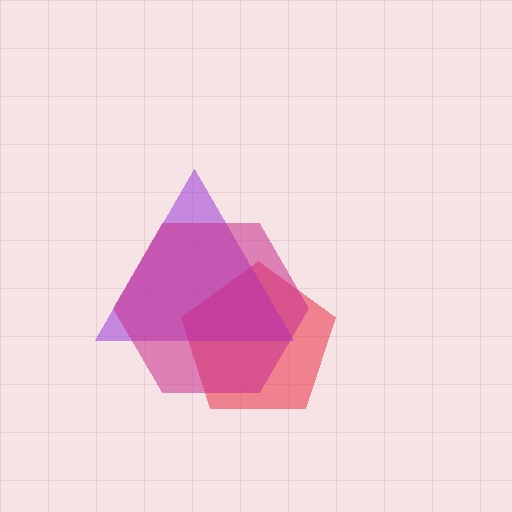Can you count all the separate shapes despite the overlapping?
Yes, there are 3 separate shapes.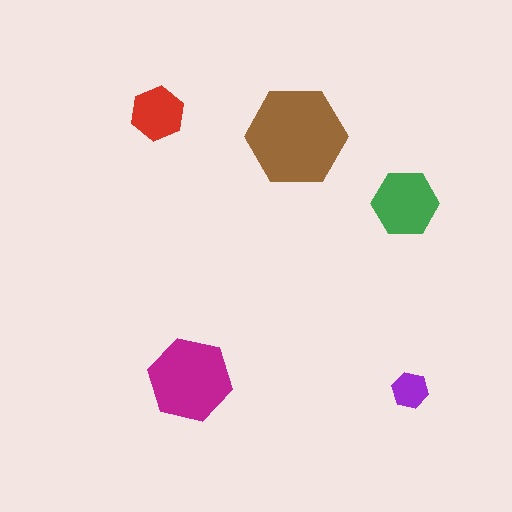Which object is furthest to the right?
The purple hexagon is rightmost.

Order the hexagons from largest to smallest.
the brown one, the magenta one, the green one, the red one, the purple one.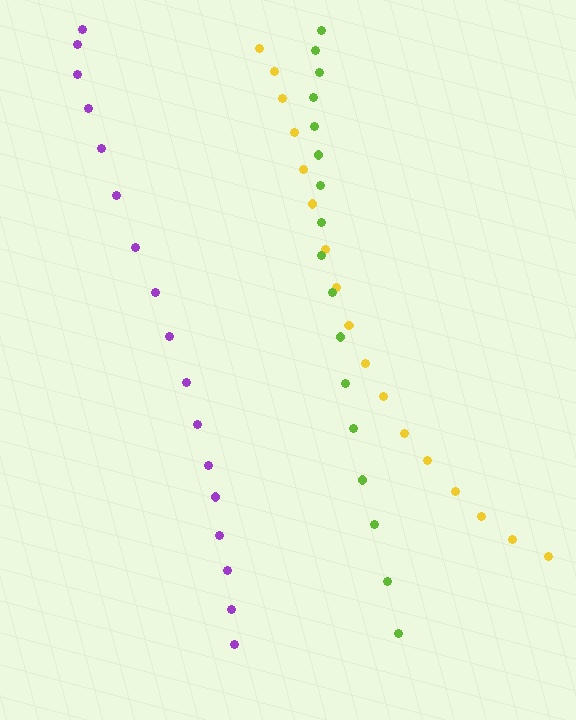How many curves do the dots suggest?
There are 3 distinct paths.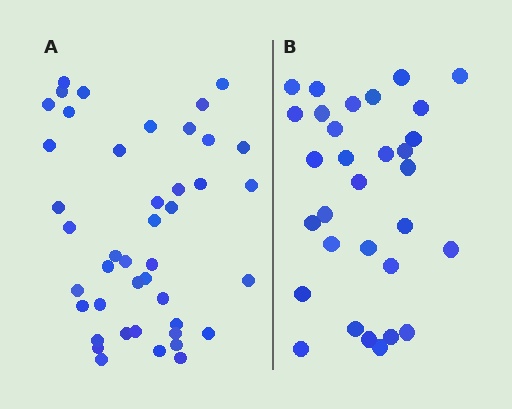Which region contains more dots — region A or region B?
Region A (the left region) has more dots.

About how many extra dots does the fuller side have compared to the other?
Region A has roughly 12 or so more dots than region B.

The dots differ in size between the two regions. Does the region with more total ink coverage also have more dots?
No. Region B has more total ink coverage because its dots are larger, but region A actually contains more individual dots. Total area can be misleading — the number of items is what matters here.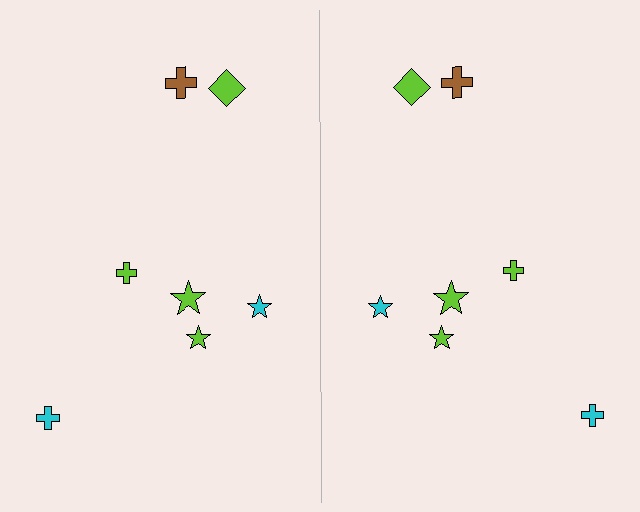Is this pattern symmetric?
Yes, this pattern has bilateral (reflection) symmetry.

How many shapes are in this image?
There are 14 shapes in this image.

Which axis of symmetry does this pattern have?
The pattern has a vertical axis of symmetry running through the center of the image.